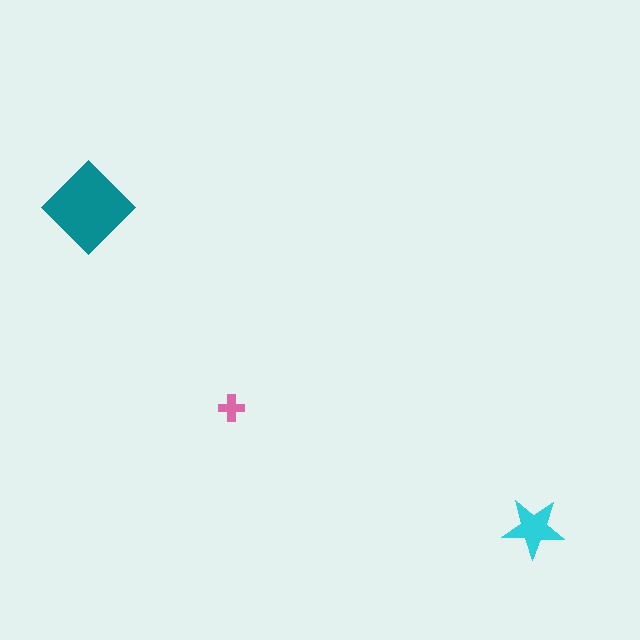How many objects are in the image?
There are 3 objects in the image.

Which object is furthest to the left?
The teal diamond is leftmost.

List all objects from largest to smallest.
The teal diamond, the cyan star, the pink cross.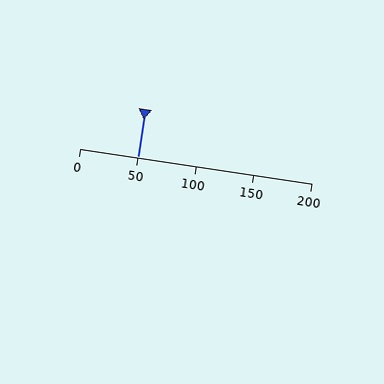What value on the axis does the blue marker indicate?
The marker indicates approximately 50.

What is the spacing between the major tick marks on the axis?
The major ticks are spaced 50 apart.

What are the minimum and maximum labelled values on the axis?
The axis runs from 0 to 200.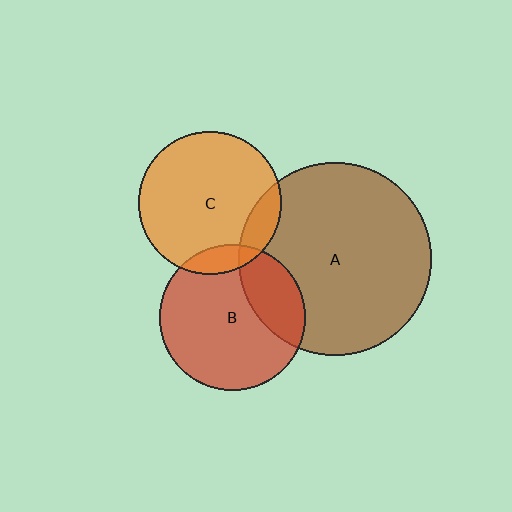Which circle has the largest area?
Circle A (brown).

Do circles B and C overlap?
Yes.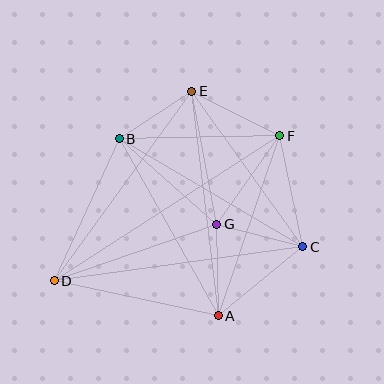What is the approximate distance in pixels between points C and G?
The distance between C and G is approximately 89 pixels.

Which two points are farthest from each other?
Points D and F are farthest from each other.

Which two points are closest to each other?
Points B and E are closest to each other.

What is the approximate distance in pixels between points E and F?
The distance between E and F is approximately 99 pixels.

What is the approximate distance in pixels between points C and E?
The distance between C and E is approximately 191 pixels.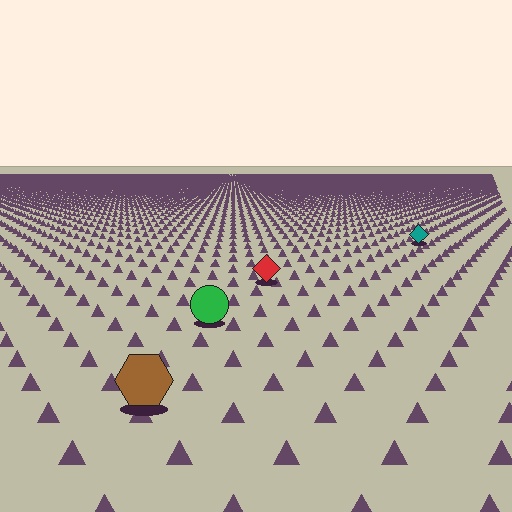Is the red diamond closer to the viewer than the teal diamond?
Yes. The red diamond is closer — you can tell from the texture gradient: the ground texture is coarser near it.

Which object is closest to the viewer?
The brown hexagon is closest. The texture marks near it are larger and more spread out.